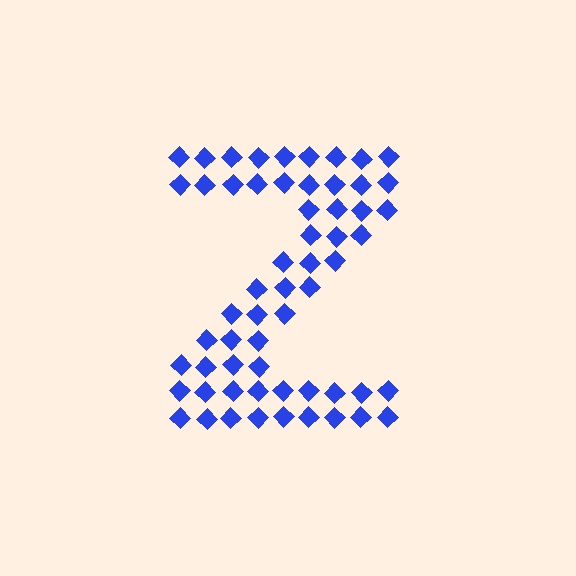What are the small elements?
The small elements are diamonds.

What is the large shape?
The large shape is the letter Z.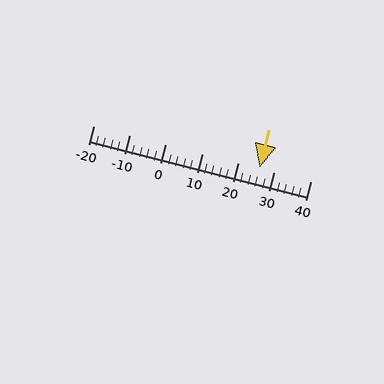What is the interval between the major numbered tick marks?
The major tick marks are spaced 10 units apart.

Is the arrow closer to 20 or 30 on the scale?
The arrow is closer to 30.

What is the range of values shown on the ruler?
The ruler shows values from -20 to 40.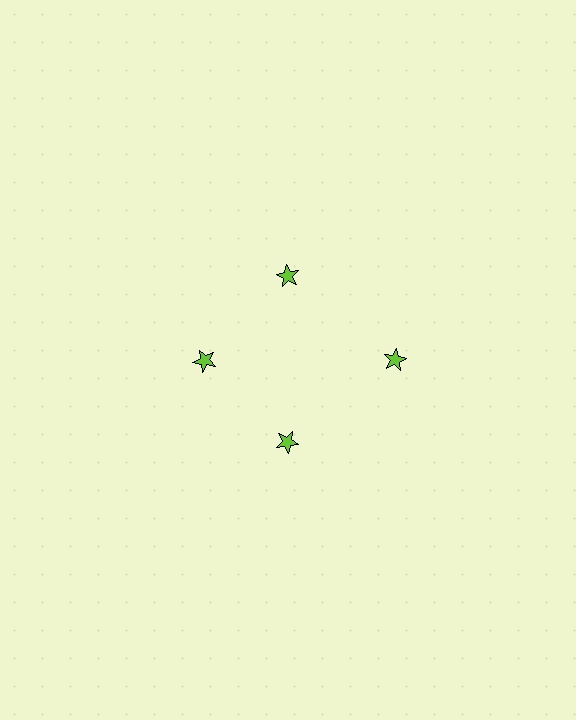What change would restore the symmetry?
The symmetry would be restored by moving it inward, back onto the ring so that all 4 stars sit at equal angles and equal distance from the center.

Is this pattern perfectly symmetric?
No. The 4 lime stars are arranged in a ring, but one element near the 3 o'clock position is pushed outward from the center, breaking the 4-fold rotational symmetry.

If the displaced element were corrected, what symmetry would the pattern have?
It would have 4-fold rotational symmetry — the pattern would map onto itself every 90 degrees.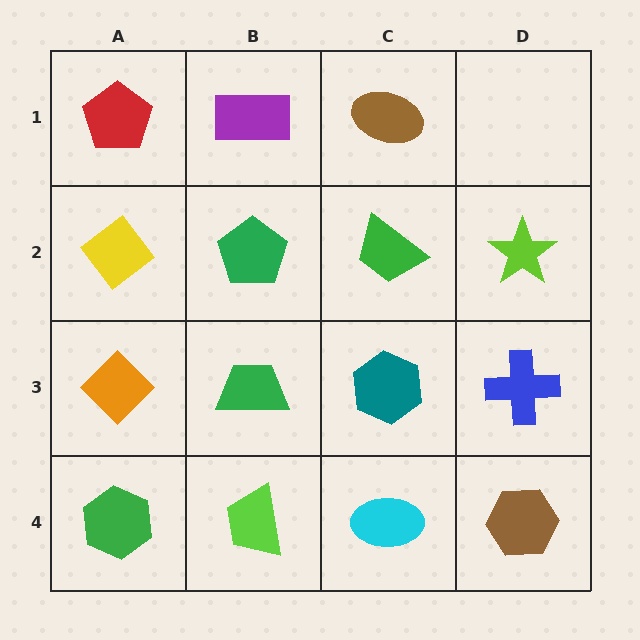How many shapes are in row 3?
4 shapes.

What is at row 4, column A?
A green hexagon.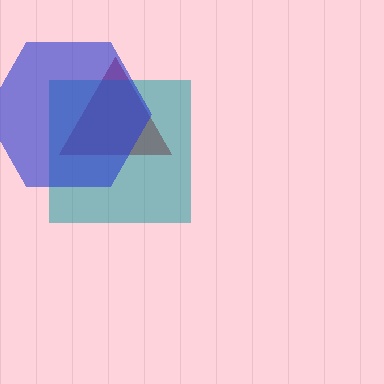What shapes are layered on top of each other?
The layered shapes are: a red triangle, a teal square, a blue hexagon.